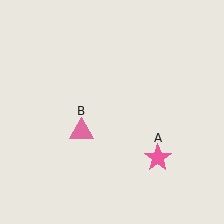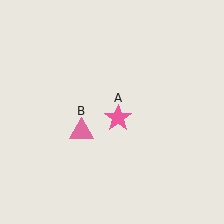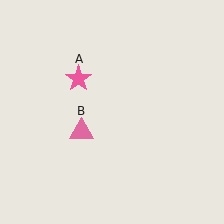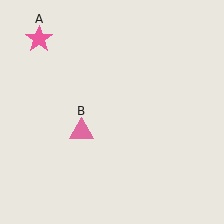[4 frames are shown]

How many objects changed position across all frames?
1 object changed position: pink star (object A).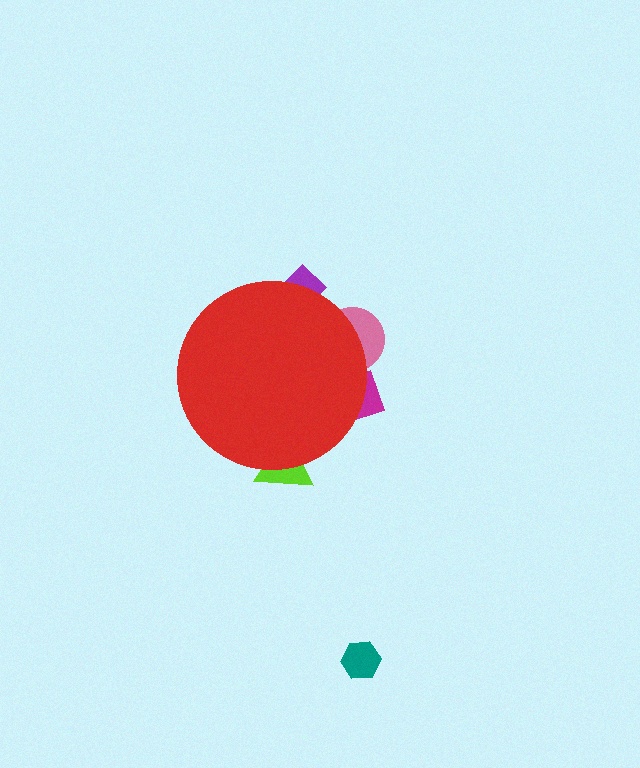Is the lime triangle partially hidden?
Yes, the lime triangle is partially hidden behind the red circle.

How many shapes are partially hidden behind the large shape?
4 shapes are partially hidden.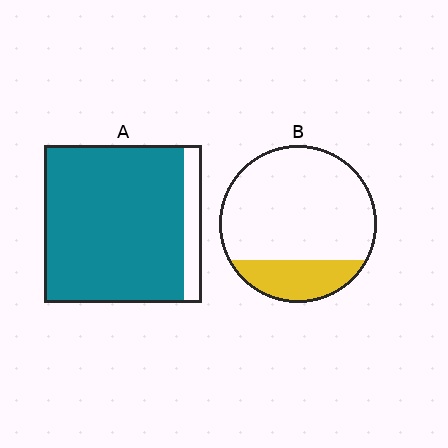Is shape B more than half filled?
No.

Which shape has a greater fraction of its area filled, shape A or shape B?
Shape A.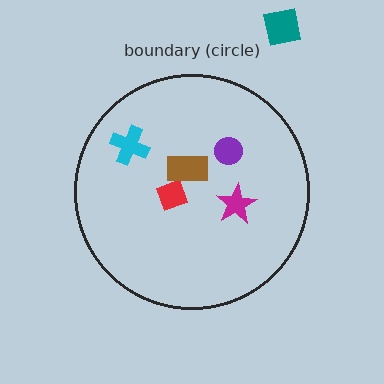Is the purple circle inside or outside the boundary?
Inside.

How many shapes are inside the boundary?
5 inside, 1 outside.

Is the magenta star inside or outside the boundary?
Inside.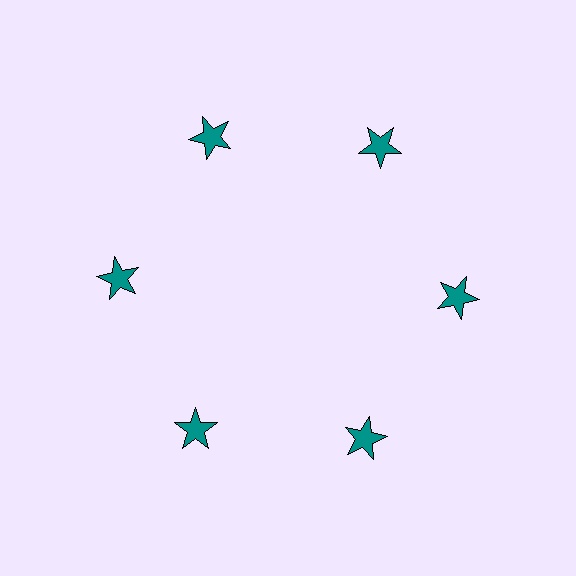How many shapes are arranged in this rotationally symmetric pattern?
There are 6 shapes, arranged in 6 groups of 1.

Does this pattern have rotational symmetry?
Yes, this pattern has 6-fold rotational symmetry. It looks the same after rotating 60 degrees around the center.